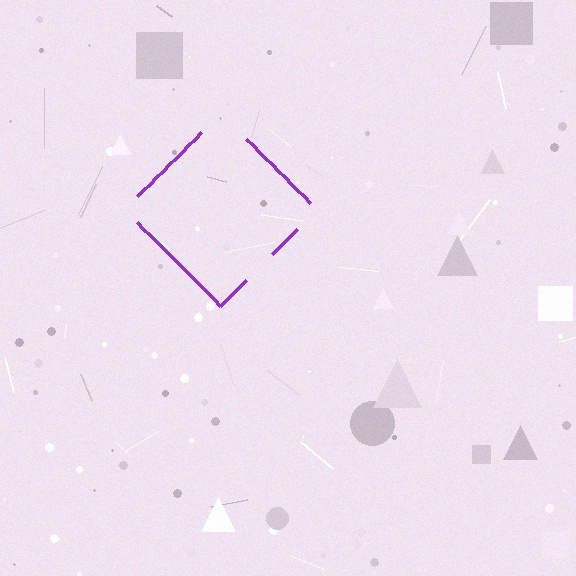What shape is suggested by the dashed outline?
The dashed outline suggests a diamond.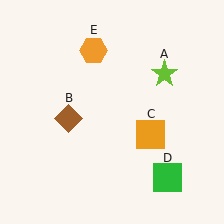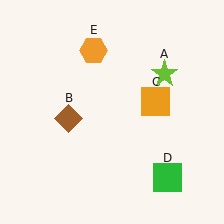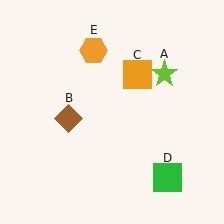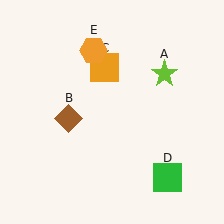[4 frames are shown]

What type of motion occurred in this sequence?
The orange square (object C) rotated counterclockwise around the center of the scene.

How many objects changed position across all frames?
1 object changed position: orange square (object C).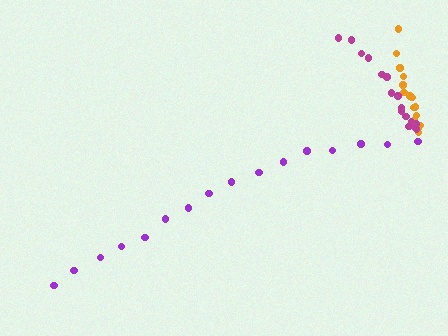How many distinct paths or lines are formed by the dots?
There are 3 distinct paths.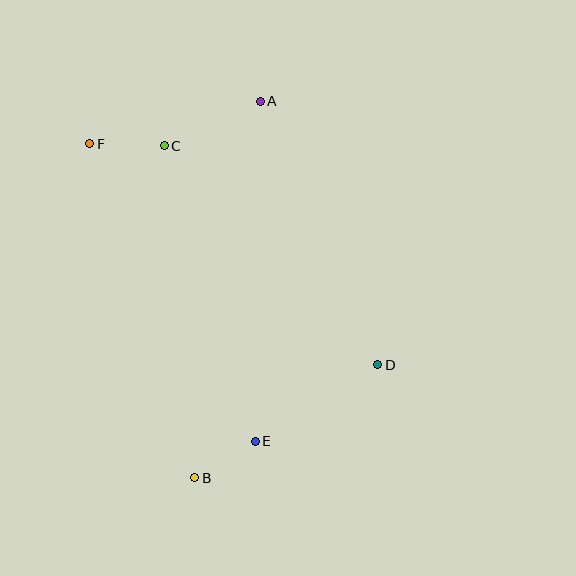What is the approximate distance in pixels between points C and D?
The distance between C and D is approximately 306 pixels.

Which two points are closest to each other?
Points B and E are closest to each other.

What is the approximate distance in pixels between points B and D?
The distance between B and D is approximately 215 pixels.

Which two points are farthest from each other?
Points A and B are farthest from each other.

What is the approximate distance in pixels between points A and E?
The distance between A and E is approximately 340 pixels.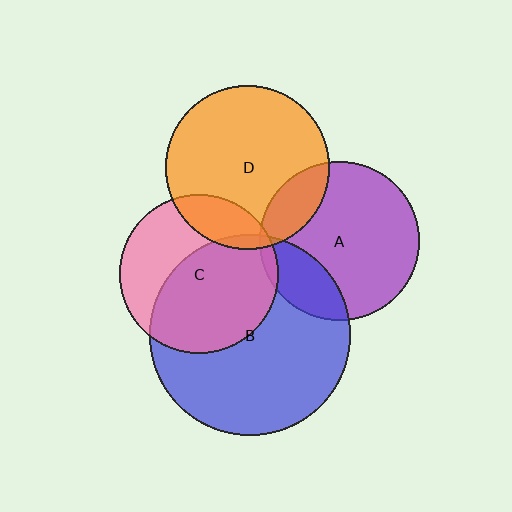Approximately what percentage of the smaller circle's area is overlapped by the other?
Approximately 55%.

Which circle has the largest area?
Circle B (blue).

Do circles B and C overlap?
Yes.